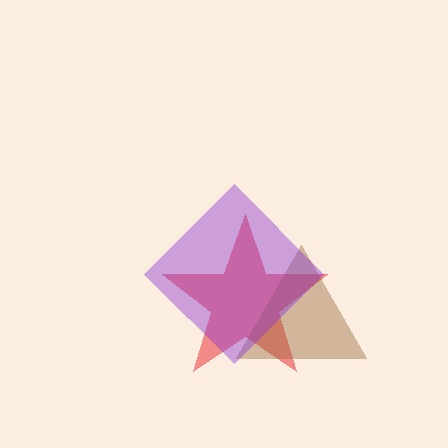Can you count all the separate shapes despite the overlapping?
Yes, there are 3 separate shapes.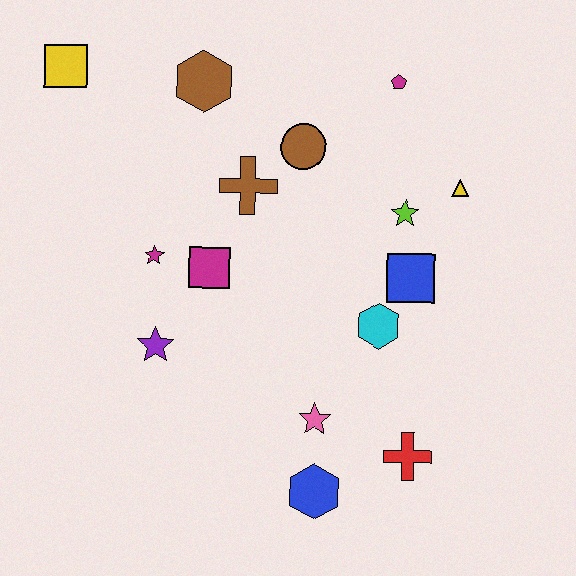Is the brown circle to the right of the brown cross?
Yes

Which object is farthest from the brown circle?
The blue hexagon is farthest from the brown circle.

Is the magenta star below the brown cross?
Yes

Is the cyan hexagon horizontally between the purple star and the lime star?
Yes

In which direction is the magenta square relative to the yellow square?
The magenta square is below the yellow square.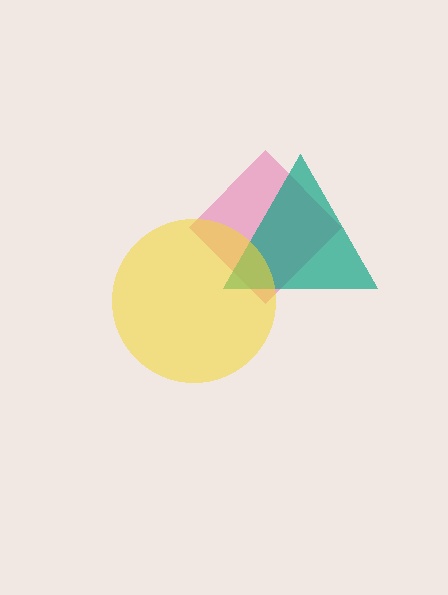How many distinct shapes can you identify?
There are 3 distinct shapes: a pink diamond, a teal triangle, a yellow circle.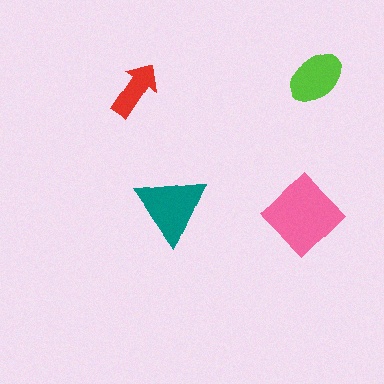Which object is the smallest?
The red arrow.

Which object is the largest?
The pink diamond.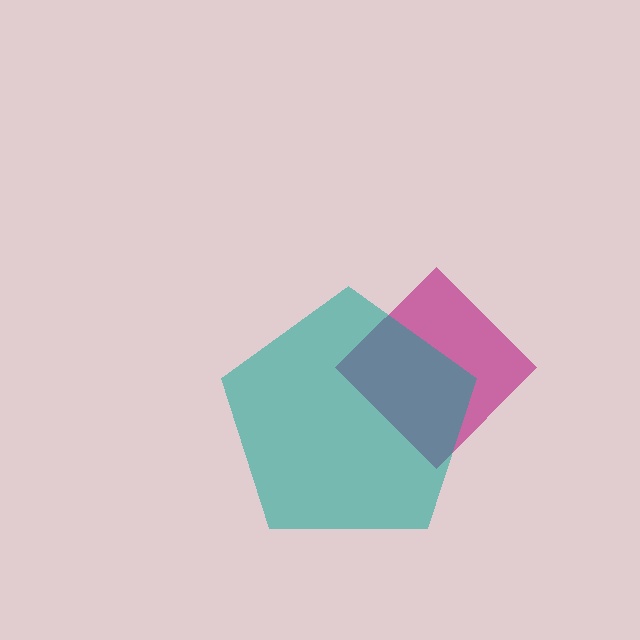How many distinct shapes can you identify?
There are 2 distinct shapes: a magenta diamond, a teal pentagon.